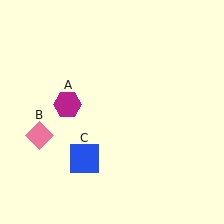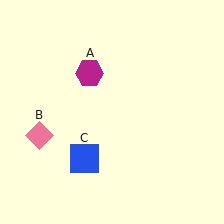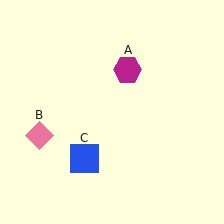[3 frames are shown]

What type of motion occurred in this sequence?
The magenta hexagon (object A) rotated clockwise around the center of the scene.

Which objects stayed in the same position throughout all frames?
Pink diamond (object B) and blue square (object C) remained stationary.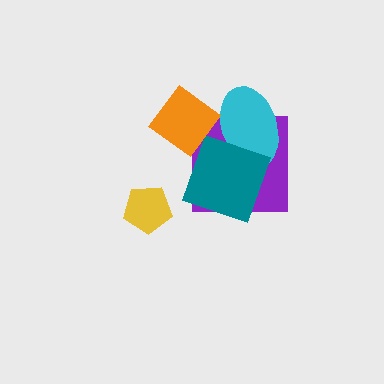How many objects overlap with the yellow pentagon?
0 objects overlap with the yellow pentagon.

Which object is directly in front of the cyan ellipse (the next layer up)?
The teal square is directly in front of the cyan ellipse.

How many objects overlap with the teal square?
2 objects overlap with the teal square.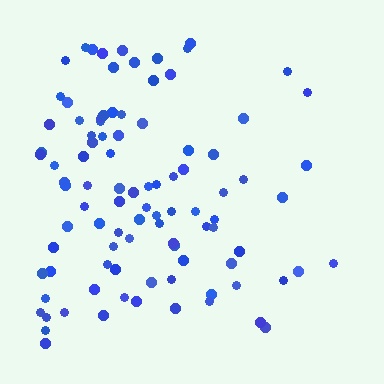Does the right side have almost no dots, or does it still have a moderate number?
Still a moderate number, just noticeably fewer than the left.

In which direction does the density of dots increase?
From right to left, with the left side densest.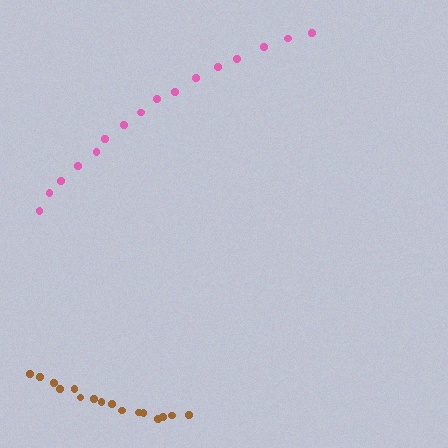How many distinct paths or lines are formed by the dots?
There are 2 distinct paths.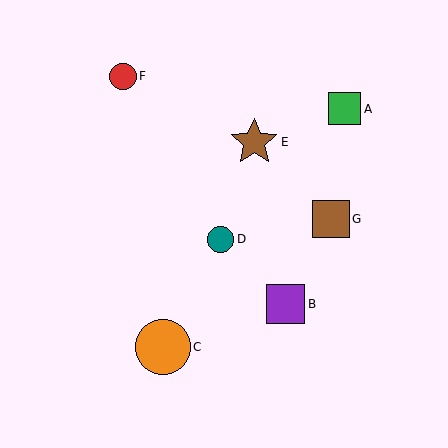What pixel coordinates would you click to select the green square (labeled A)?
Click at (345, 109) to select the green square A.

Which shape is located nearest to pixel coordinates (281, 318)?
The purple square (labeled B) at (286, 304) is nearest to that location.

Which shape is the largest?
The orange circle (labeled C) is the largest.